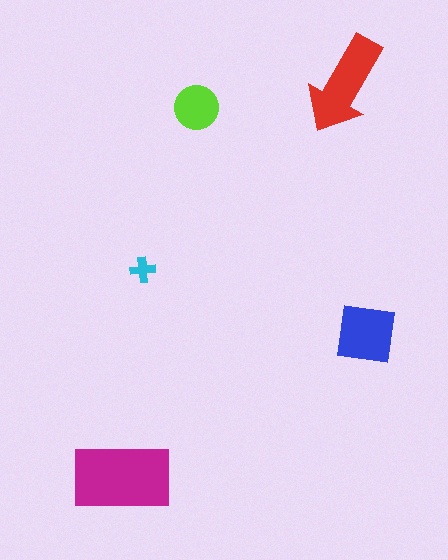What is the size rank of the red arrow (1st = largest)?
2nd.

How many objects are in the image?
There are 5 objects in the image.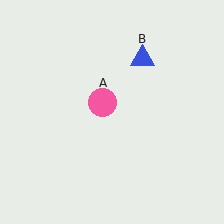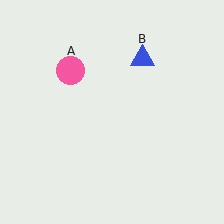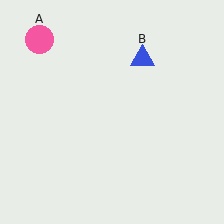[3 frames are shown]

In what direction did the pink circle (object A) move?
The pink circle (object A) moved up and to the left.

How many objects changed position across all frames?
1 object changed position: pink circle (object A).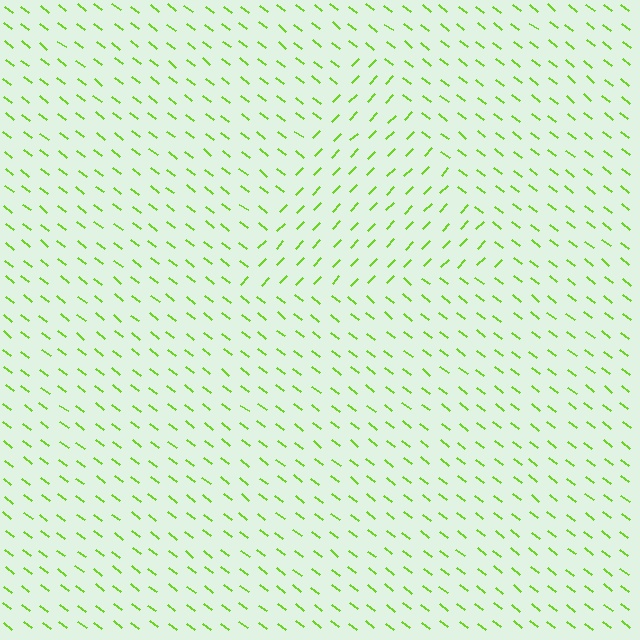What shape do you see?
I see a triangle.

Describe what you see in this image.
The image is filled with small lime line segments. A triangle region in the image has lines oriented differently from the surrounding lines, creating a visible texture boundary.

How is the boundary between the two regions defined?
The boundary is defined purely by a change in line orientation (approximately 84 degrees difference). All lines are the same color and thickness.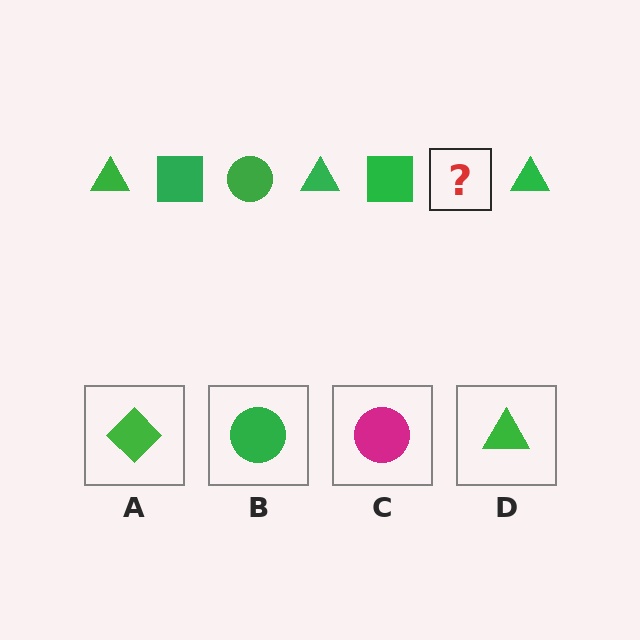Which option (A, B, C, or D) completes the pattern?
B.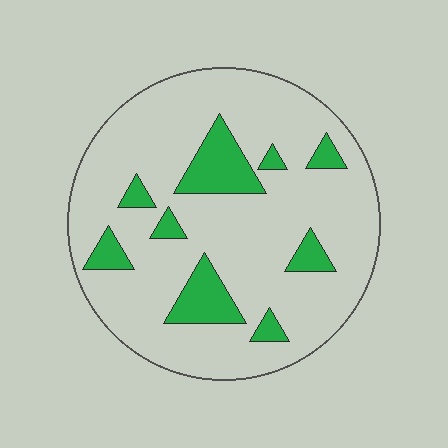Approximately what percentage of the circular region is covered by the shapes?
Approximately 15%.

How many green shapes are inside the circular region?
9.